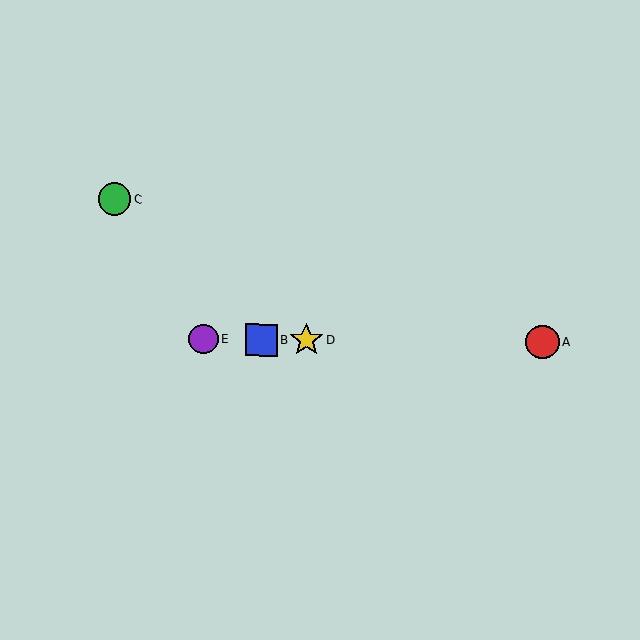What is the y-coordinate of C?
Object C is at y≈199.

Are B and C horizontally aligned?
No, B is at y≈340 and C is at y≈199.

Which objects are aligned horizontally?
Objects A, B, D, E are aligned horizontally.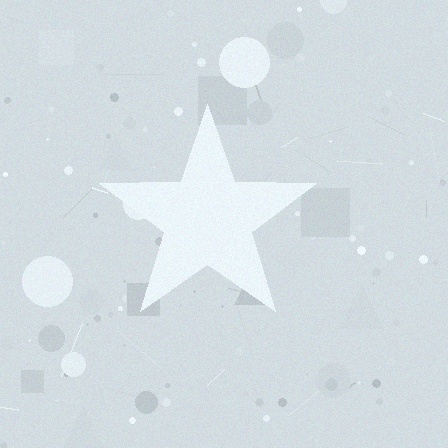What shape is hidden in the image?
A star is hidden in the image.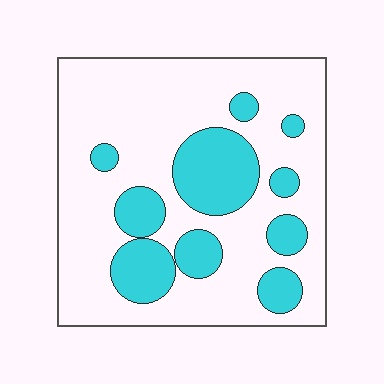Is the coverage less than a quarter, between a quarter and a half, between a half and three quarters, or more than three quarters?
Between a quarter and a half.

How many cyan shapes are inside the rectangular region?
10.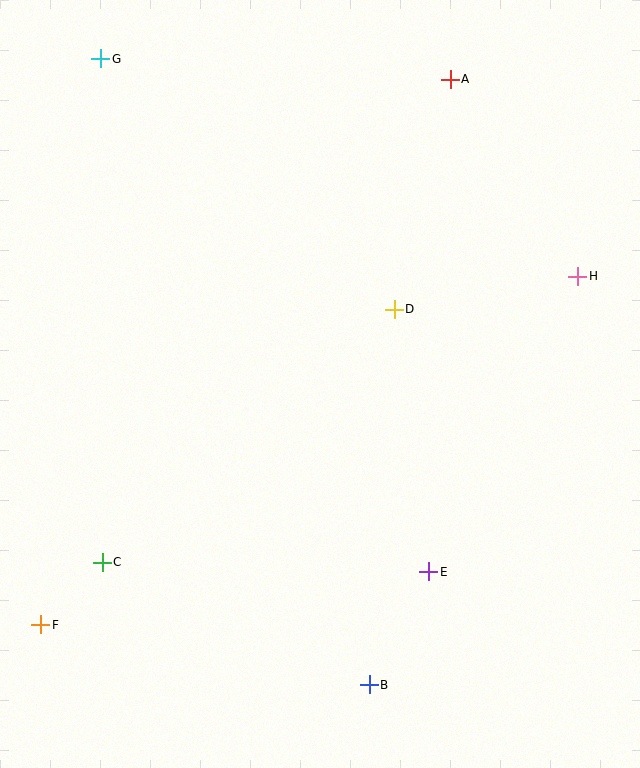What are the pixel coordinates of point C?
Point C is at (102, 562).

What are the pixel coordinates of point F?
Point F is at (41, 625).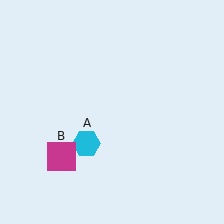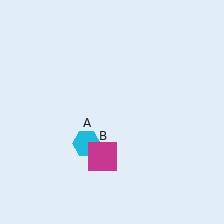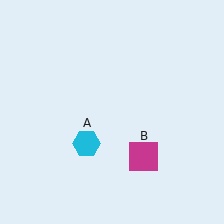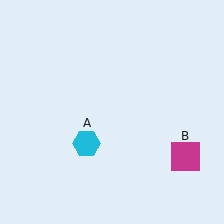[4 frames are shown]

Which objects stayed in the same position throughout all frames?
Cyan hexagon (object A) remained stationary.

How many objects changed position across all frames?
1 object changed position: magenta square (object B).